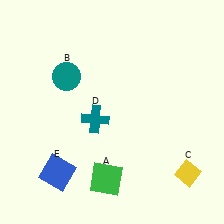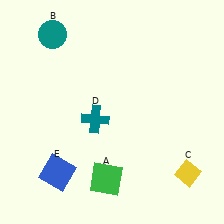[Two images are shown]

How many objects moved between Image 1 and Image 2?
1 object moved between the two images.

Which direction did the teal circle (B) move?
The teal circle (B) moved up.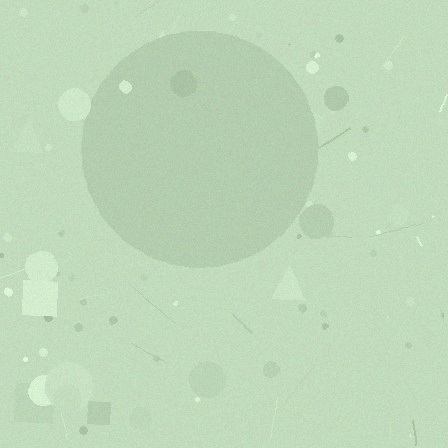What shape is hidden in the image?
A circle is hidden in the image.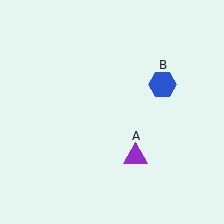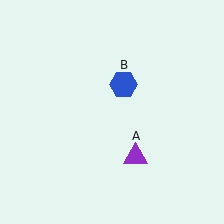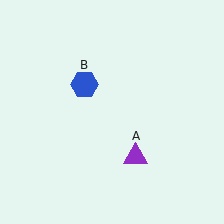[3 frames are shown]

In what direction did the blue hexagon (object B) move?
The blue hexagon (object B) moved left.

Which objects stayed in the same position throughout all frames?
Purple triangle (object A) remained stationary.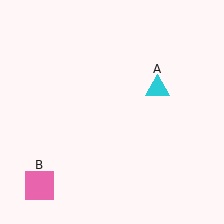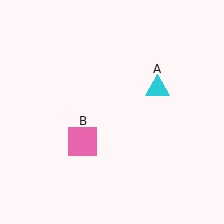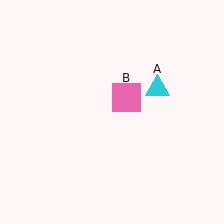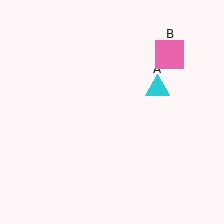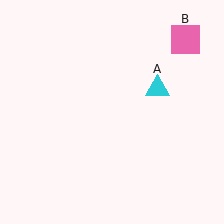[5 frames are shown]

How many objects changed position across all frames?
1 object changed position: pink square (object B).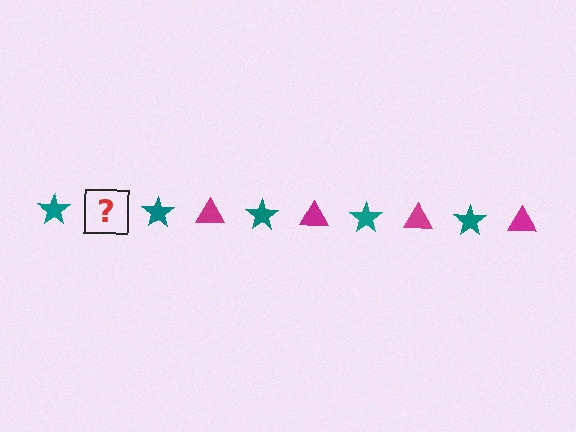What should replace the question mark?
The question mark should be replaced with a magenta triangle.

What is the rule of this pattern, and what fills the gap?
The rule is that the pattern alternates between teal star and magenta triangle. The gap should be filled with a magenta triangle.